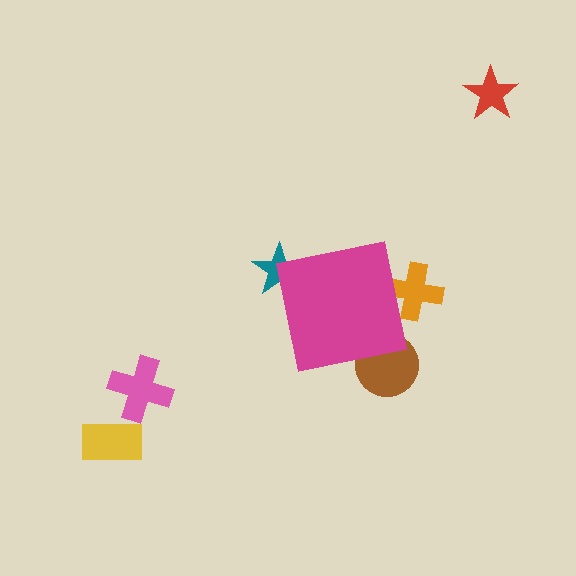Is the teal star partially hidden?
Yes, the teal star is partially hidden behind the magenta square.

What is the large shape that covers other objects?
A magenta square.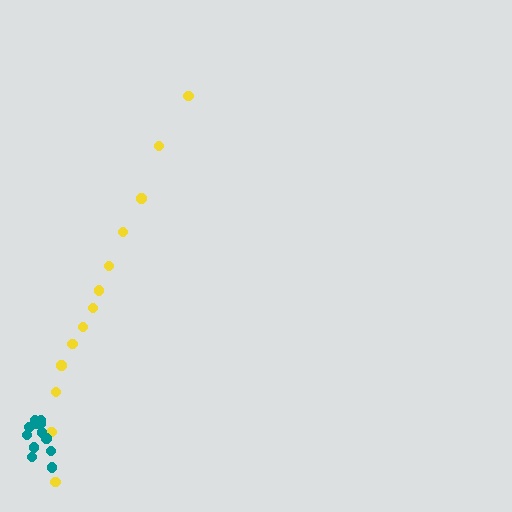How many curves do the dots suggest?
There are 2 distinct paths.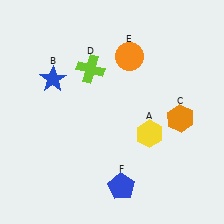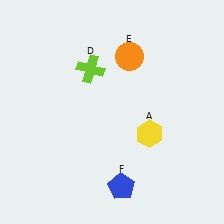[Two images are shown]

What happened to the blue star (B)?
The blue star (B) was removed in Image 2. It was in the top-left area of Image 1.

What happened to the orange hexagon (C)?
The orange hexagon (C) was removed in Image 2. It was in the bottom-right area of Image 1.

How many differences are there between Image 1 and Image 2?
There are 2 differences between the two images.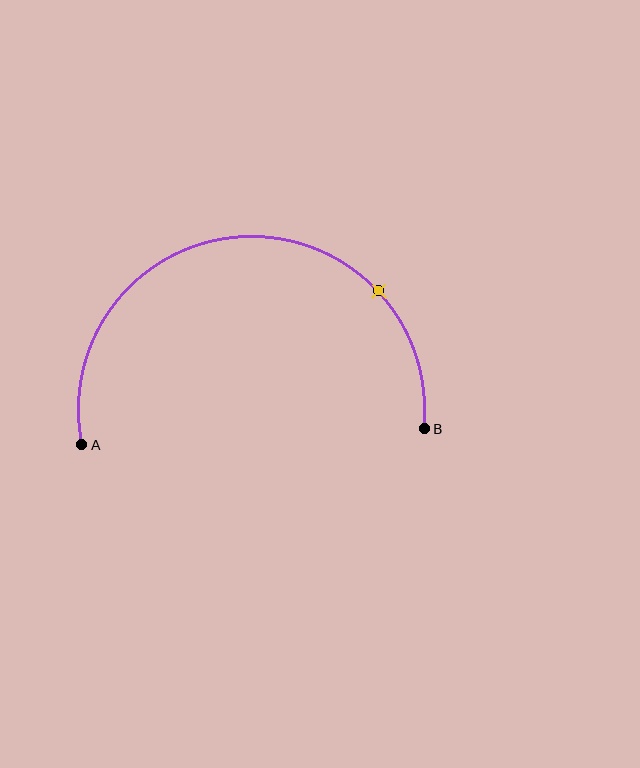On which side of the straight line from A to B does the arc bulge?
The arc bulges above the straight line connecting A and B.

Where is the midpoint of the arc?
The arc midpoint is the point on the curve farthest from the straight line joining A and B. It sits above that line.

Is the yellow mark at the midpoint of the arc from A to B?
No. The yellow mark lies on the arc but is closer to endpoint B. The arc midpoint would be at the point on the curve equidistant along the arc from both A and B.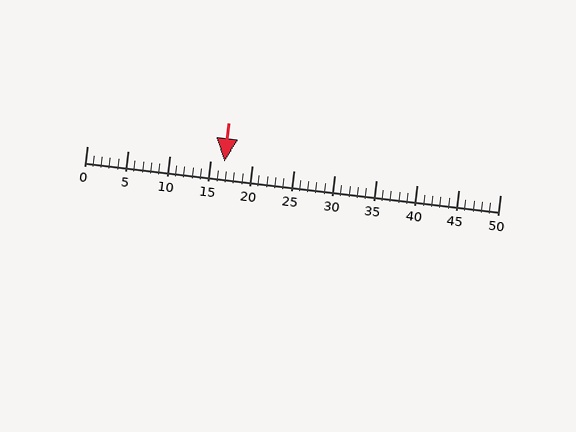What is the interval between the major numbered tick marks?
The major tick marks are spaced 5 units apart.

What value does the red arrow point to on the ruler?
The red arrow points to approximately 17.